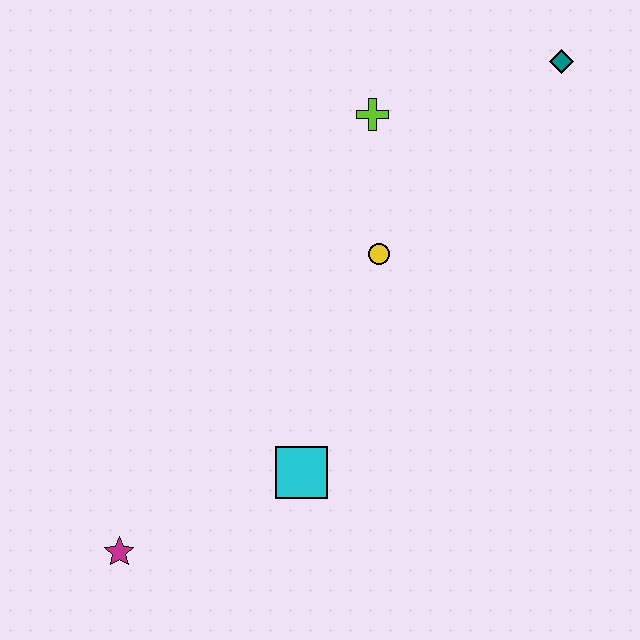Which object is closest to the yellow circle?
The lime cross is closest to the yellow circle.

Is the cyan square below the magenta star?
No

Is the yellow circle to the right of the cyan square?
Yes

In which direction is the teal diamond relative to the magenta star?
The teal diamond is above the magenta star.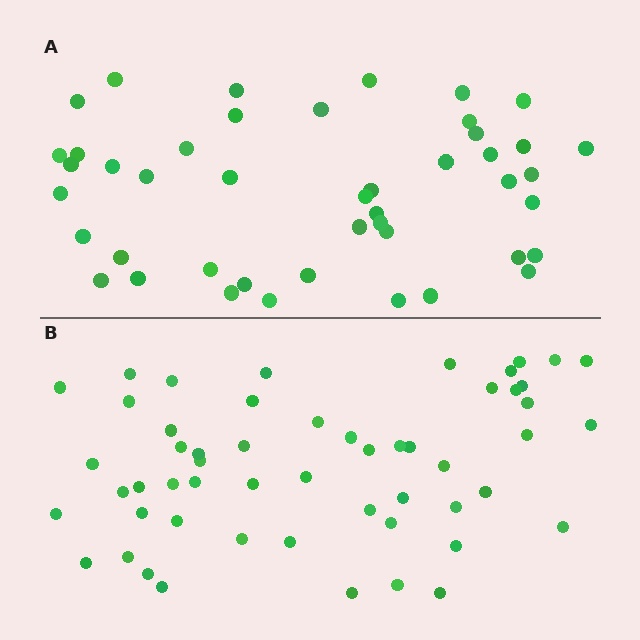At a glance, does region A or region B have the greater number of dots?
Region B (the bottom region) has more dots.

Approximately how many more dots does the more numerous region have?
Region B has roughly 8 or so more dots than region A.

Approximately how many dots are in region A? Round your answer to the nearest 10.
About 40 dots. (The exact count is 45, which rounds to 40.)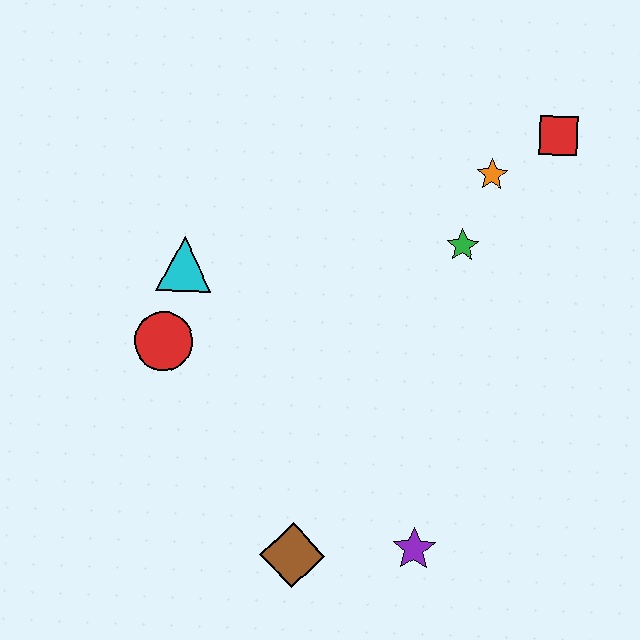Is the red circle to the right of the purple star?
No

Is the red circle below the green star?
Yes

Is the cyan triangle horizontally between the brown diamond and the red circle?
Yes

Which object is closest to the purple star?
The brown diamond is closest to the purple star.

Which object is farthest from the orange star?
The brown diamond is farthest from the orange star.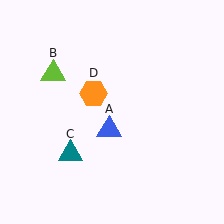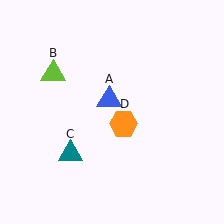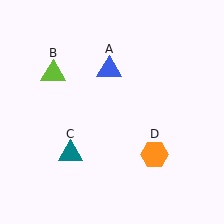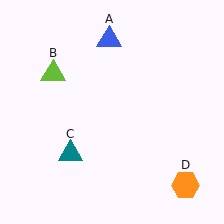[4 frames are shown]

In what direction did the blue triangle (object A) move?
The blue triangle (object A) moved up.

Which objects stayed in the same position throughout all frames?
Lime triangle (object B) and teal triangle (object C) remained stationary.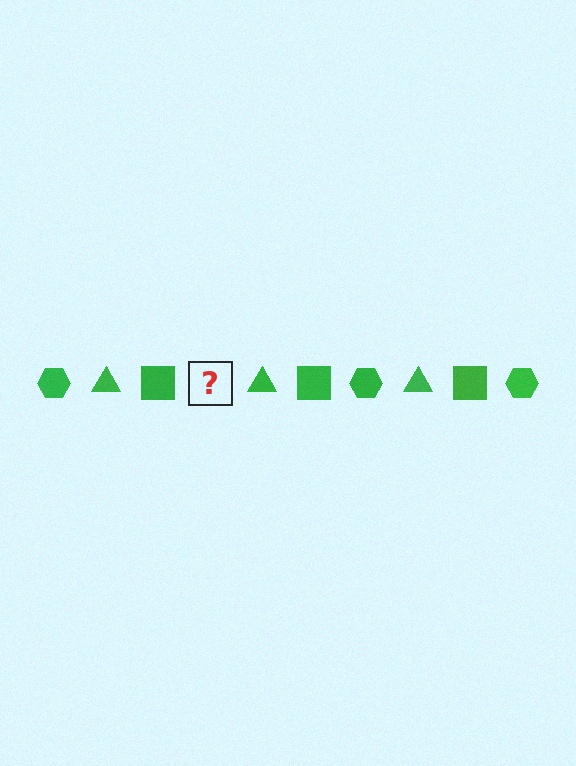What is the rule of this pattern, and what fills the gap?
The rule is that the pattern cycles through hexagon, triangle, square shapes in green. The gap should be filled with a green hexagon.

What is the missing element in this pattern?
The missing element is a green hexagon.